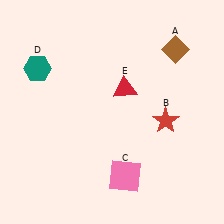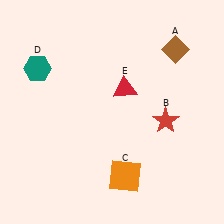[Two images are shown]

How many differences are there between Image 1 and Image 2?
There is 1 difference between the two images.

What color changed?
The square (C) changed from pink in Image 1 to orange in Image 2.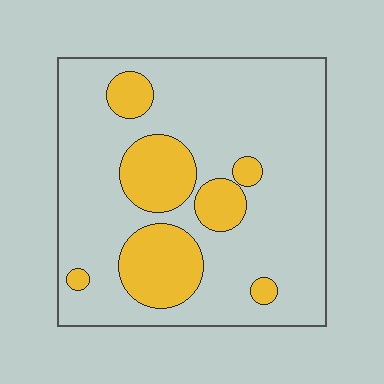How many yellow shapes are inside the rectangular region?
7.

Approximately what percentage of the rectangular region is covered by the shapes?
Approximately 25%.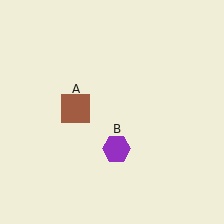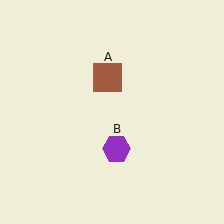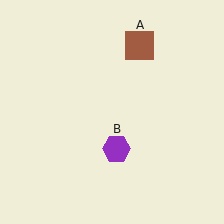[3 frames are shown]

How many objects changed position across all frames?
1 object changed position: brown square (object A).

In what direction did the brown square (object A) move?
The brown square (object A) moved up and to the right.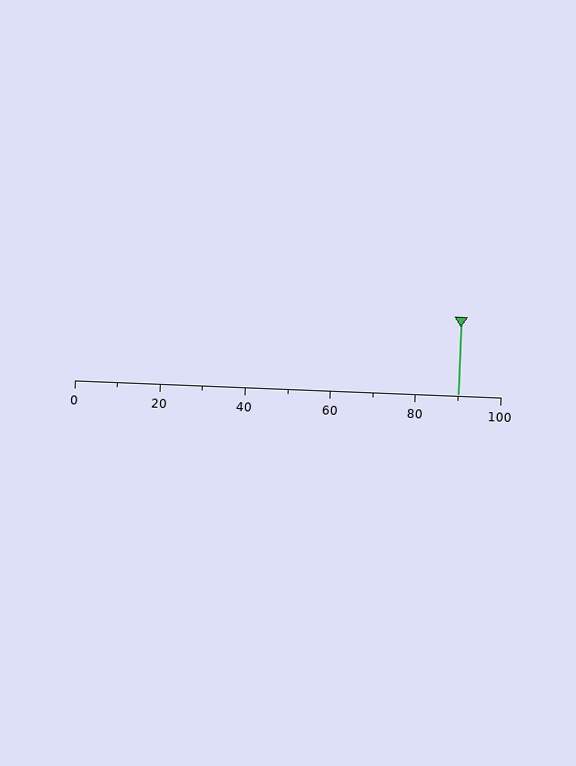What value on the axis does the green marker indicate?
The marker indicates approximately 90.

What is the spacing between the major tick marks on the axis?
The major ticks are spaced 20 apart.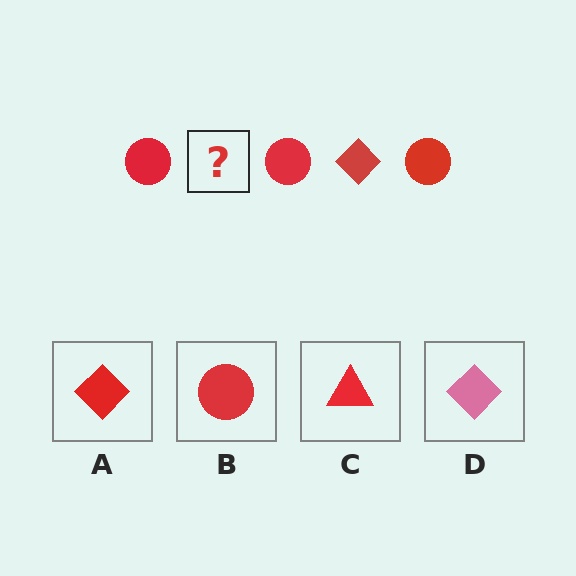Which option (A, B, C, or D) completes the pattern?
A.